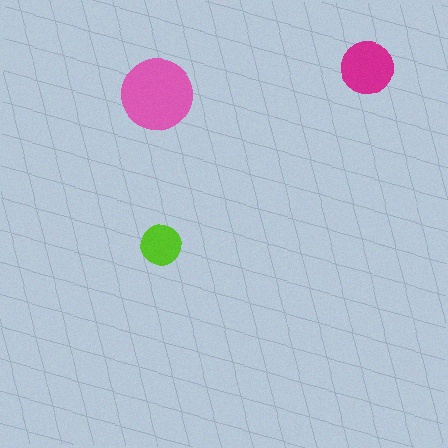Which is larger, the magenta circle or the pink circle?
The pink one.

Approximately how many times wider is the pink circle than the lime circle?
About 2 times wider.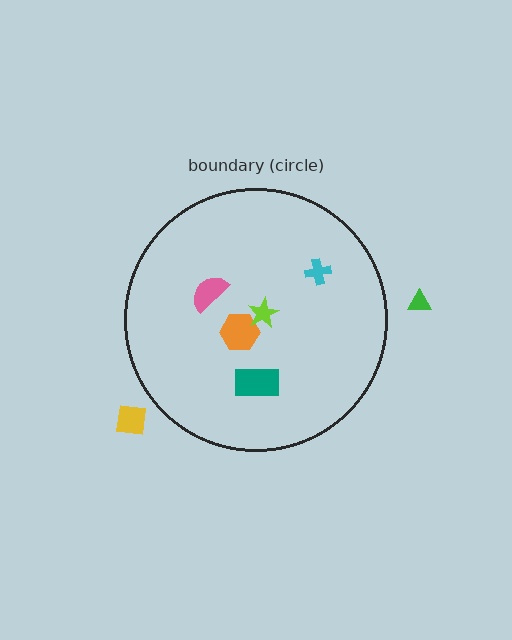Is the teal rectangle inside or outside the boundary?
Inside.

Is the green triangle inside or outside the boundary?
Outside.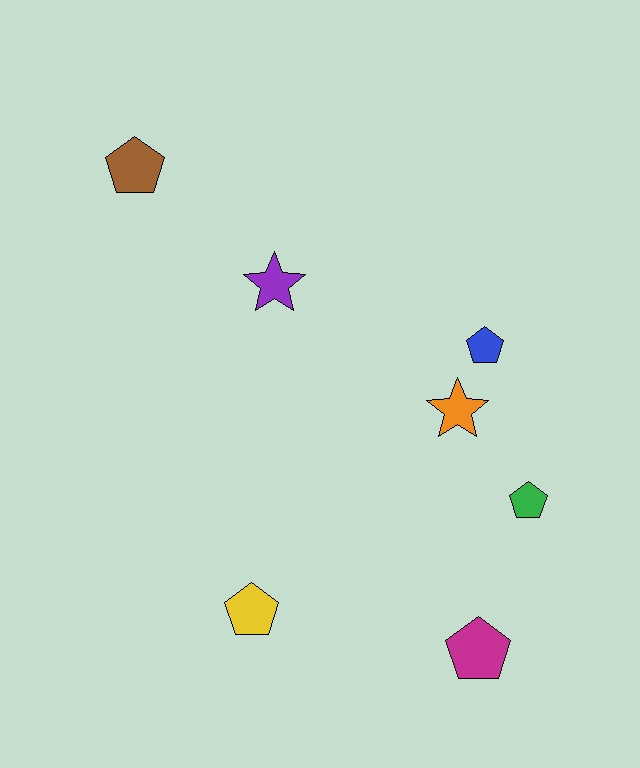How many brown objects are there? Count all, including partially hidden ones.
There is 1 brown object.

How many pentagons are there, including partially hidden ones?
There are 5 pentagons.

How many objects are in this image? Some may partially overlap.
There are 7 objects.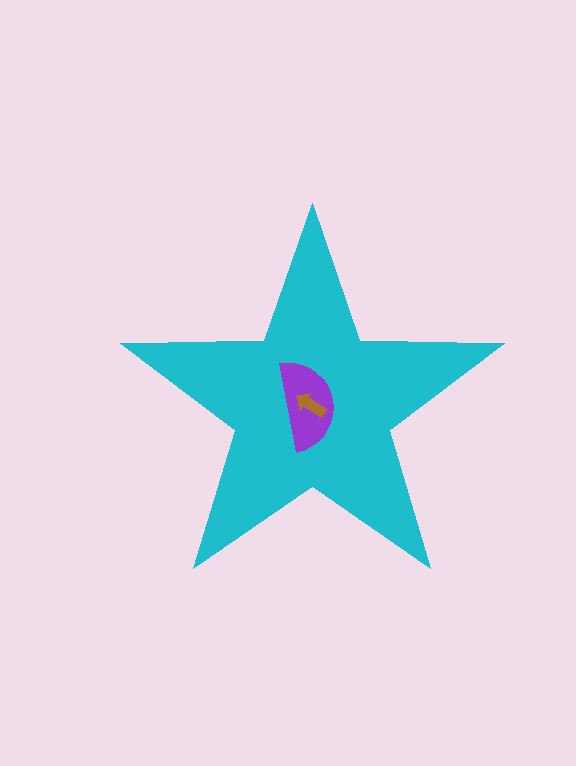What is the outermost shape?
The cyan star.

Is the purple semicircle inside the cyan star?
Yes.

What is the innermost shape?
The brown arrow.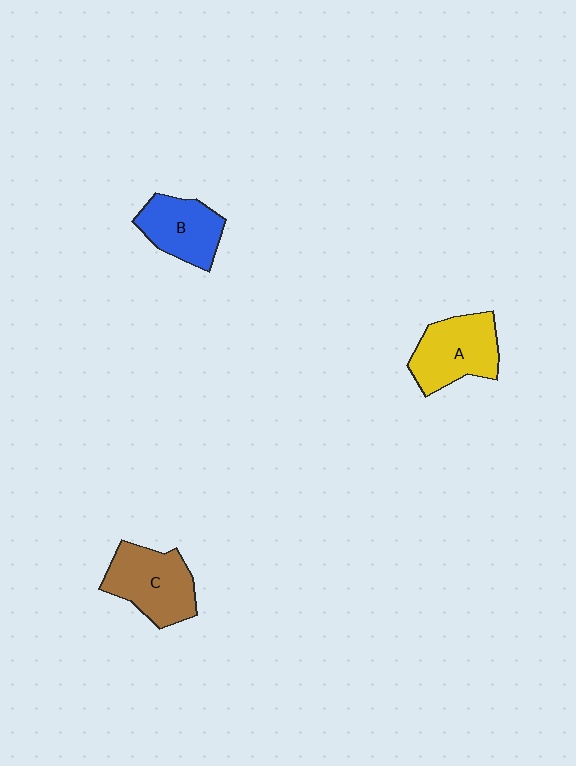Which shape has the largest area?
Shape C (brown).